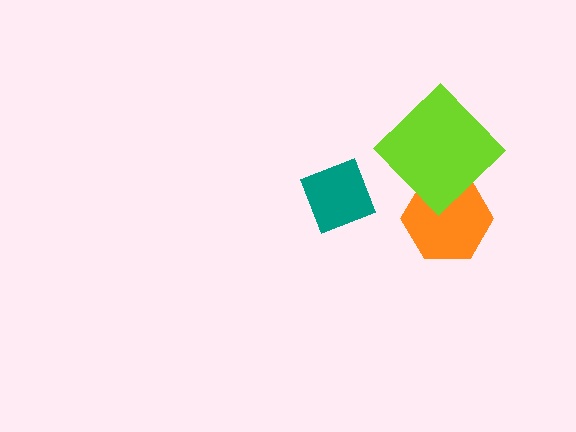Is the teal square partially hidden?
No, no other shape covers it.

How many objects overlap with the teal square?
0 objects overlap with the teal square.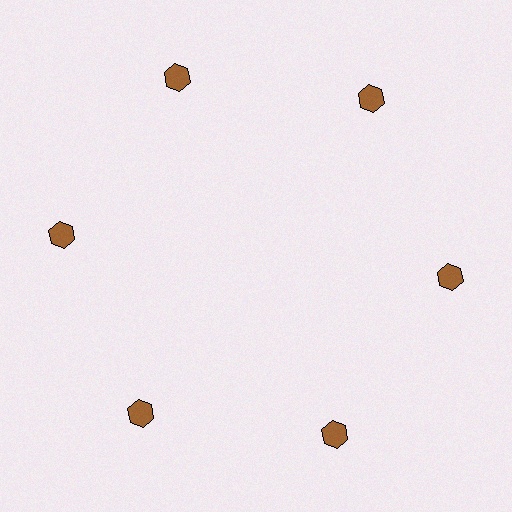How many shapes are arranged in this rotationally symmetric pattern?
There are 6 shapes, arranged in 6 groups of 1.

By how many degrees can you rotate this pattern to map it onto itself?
The pattern maps onto itself every 60 degrees of rotation.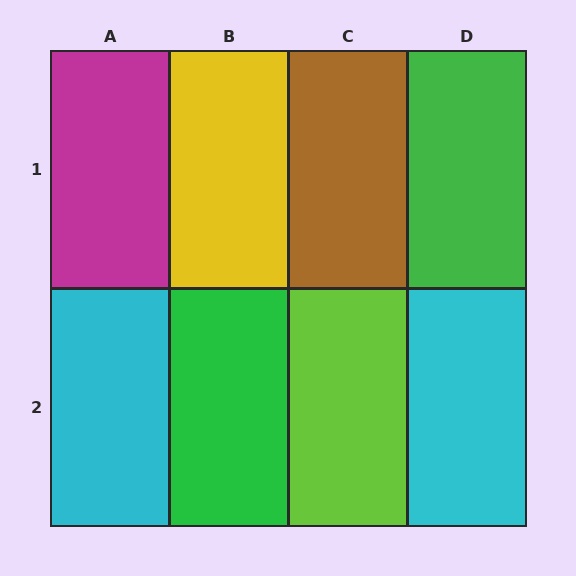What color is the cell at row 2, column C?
Lime.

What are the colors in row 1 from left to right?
Magenta, yellow, brown, green.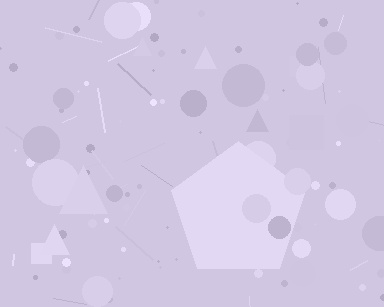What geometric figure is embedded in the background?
A pentagon is embedded in the background.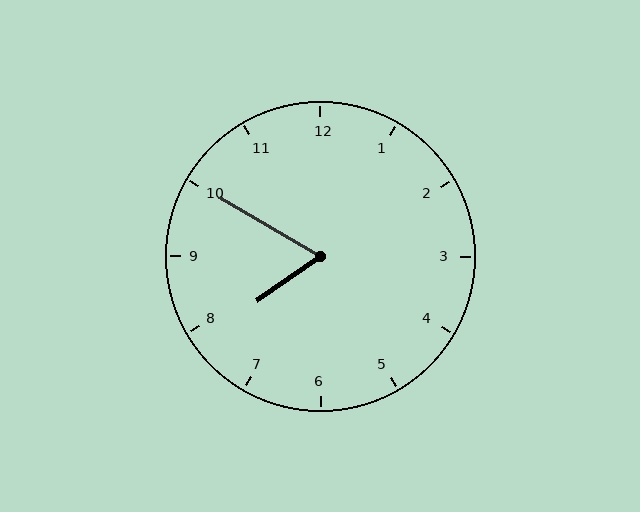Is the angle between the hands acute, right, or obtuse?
It is acute.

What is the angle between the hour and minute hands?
Approximately 65 degrees.